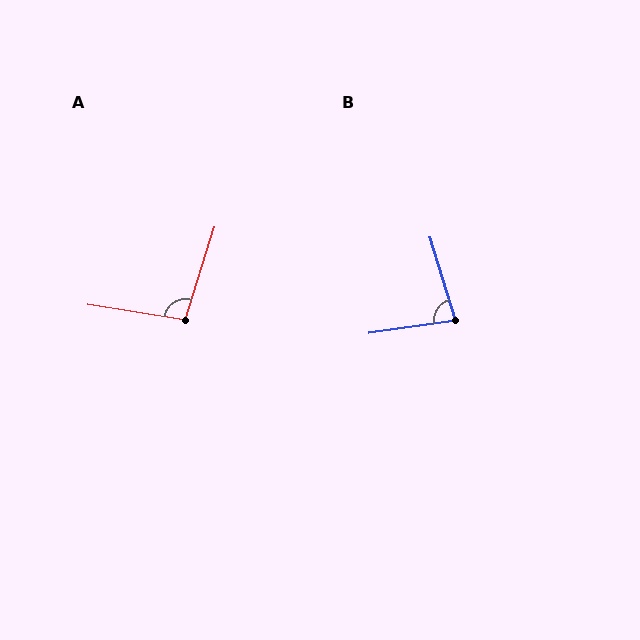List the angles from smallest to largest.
B (82°), A (98°).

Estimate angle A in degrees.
Approximately 98 degrees.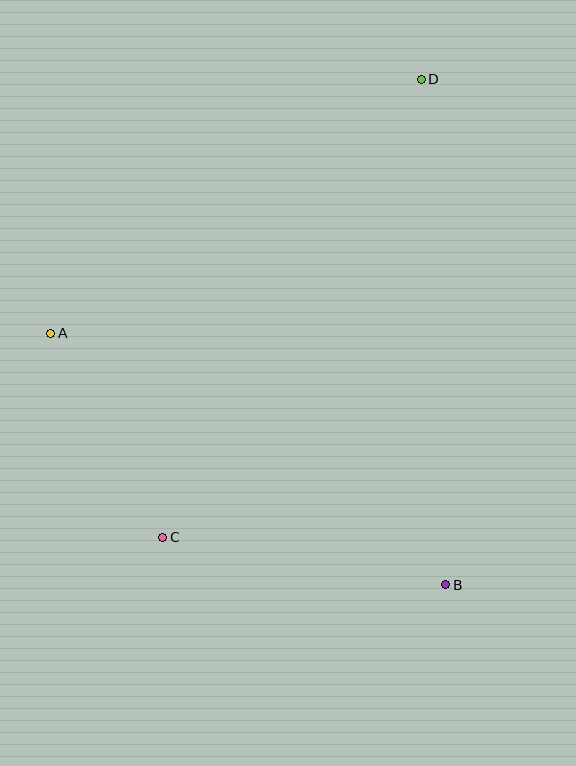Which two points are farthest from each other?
Points C and D are farthest from each other.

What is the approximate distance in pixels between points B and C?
The distance between B and C is approximately 287 pixels.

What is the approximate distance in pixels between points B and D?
The distance between B and D is approximately 506 pixels.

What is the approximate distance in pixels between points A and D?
The distance between A and D is approximately 449 pixels.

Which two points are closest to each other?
Points A and C are closest to each other.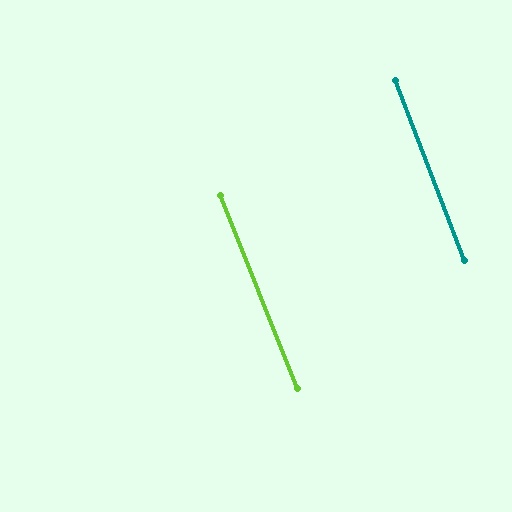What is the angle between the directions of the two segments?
Approximately 1 degree.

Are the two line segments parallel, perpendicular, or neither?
Parallel — their directions differ by only 0.9°.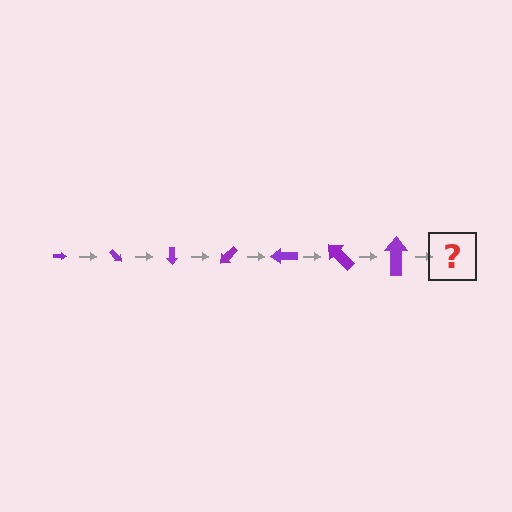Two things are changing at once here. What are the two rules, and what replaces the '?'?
The two rules are that the arrow grows larger each step and it rotates 45 degrees each step. The '?' should be an arrow, larger than the previous one and rotated 315 degrees from the start.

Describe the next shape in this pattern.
It should be an arrow, larger than the previous one and rotated 315 degrees from the start.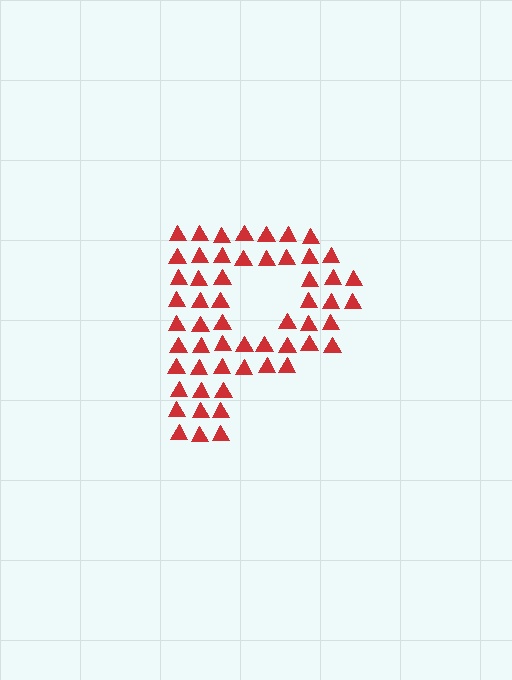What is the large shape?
The large shape is the letter P.